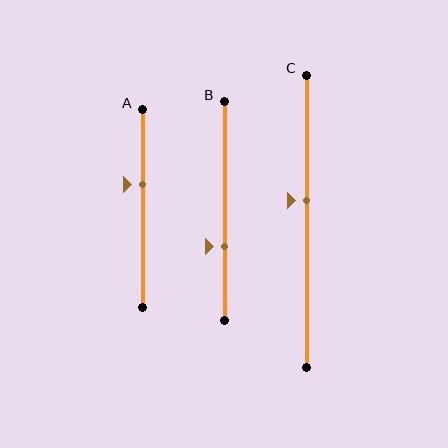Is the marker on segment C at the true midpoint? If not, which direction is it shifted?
No, the marker on segment C is shifted upward by about 7% of the segment length.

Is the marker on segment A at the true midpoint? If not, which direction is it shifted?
No, the marker on segment A is shifted upward by about 12% of the segment length.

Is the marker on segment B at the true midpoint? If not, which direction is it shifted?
No, the marker on segment B is shifted downward by about 16% of the segment length.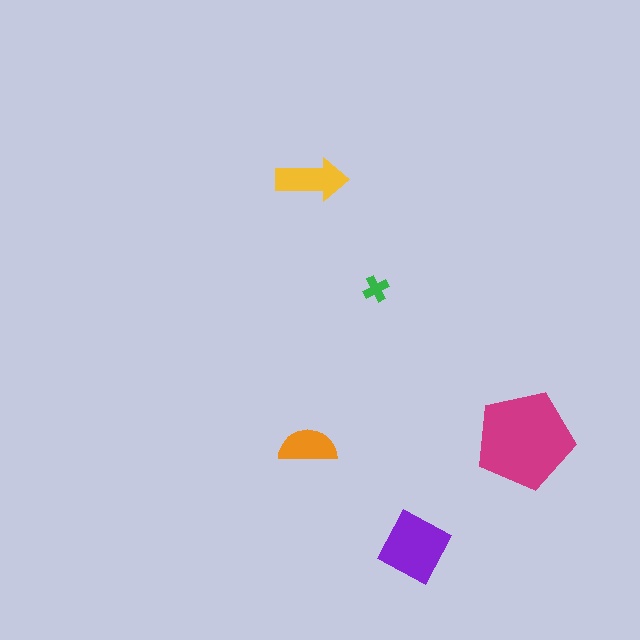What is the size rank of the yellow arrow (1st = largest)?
3rd.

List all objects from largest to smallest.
The magenta pentagon, the purple diamond, the yellow arrow, the orange semicircle, the green cross.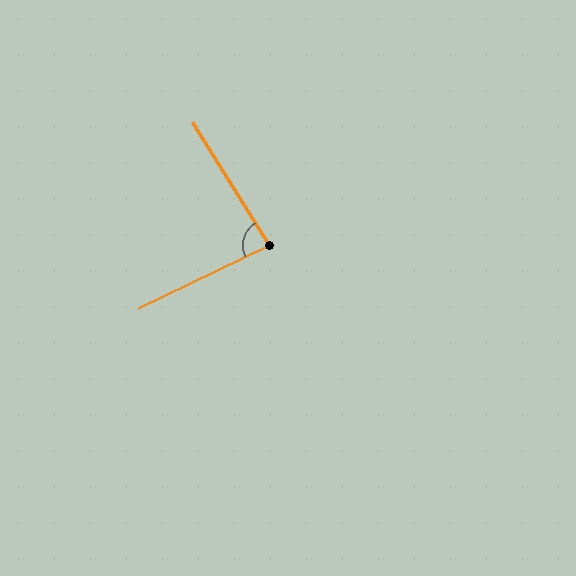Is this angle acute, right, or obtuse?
It is acute.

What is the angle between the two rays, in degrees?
Approximately 83 degrees.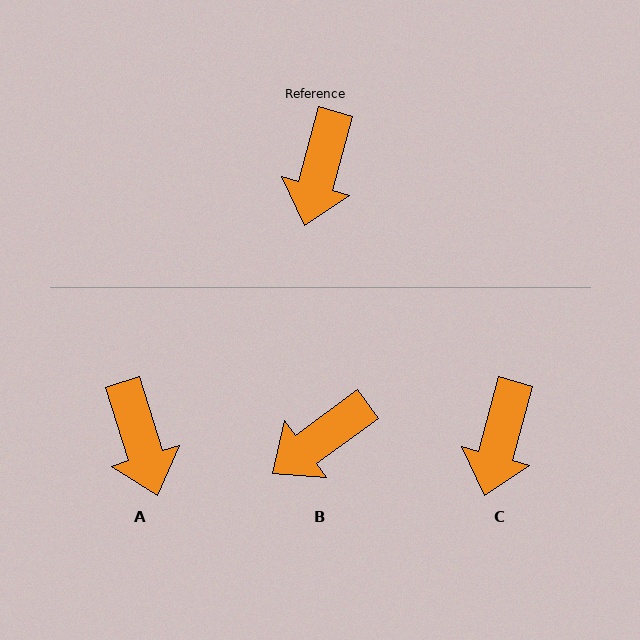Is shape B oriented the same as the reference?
No, it is off by about 38 degrees.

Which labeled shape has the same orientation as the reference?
C.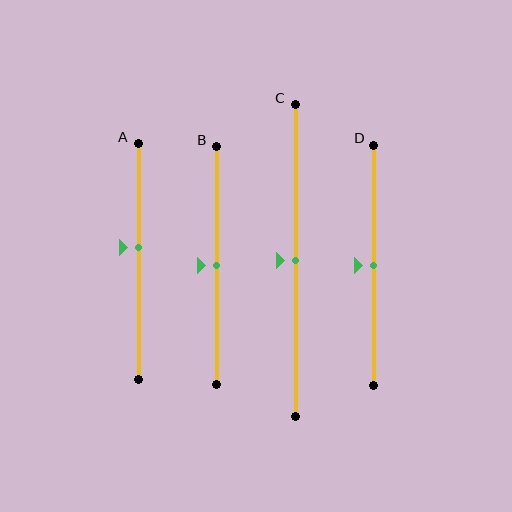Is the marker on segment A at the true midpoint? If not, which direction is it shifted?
No, the marker on segment A is shifted upward by about 6% of the segment length.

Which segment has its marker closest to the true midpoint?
Segment B has its marker closest to the true midpoint.